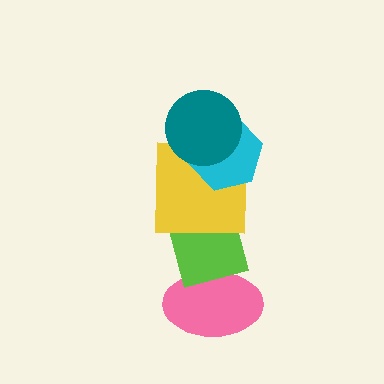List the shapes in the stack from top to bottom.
From top to bottom: the teal circle, the cyan hexagon, the yellow square, the lime diamond, the pink ellipse.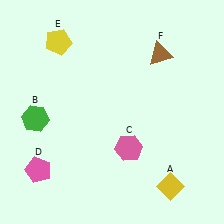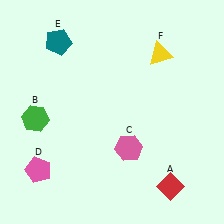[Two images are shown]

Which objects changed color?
A changed from yellow to red. E changed from yellow to teal. F changed from brown to yellow.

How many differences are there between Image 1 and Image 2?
There are 3 differences between the two images.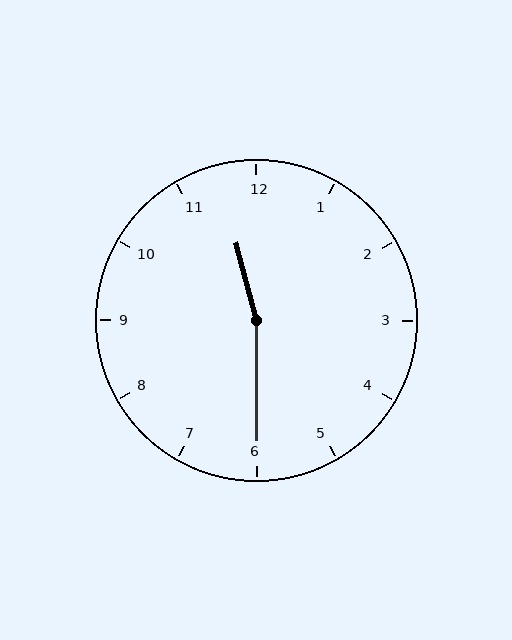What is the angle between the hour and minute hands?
Approximately 165 degrees.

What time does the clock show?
11:30.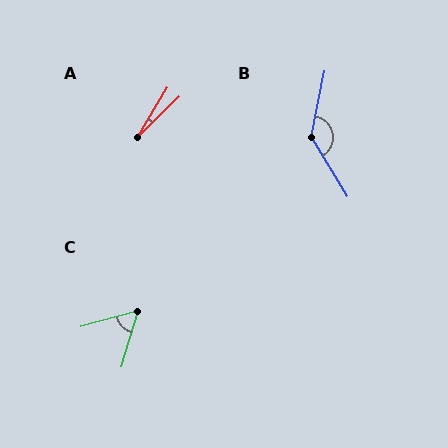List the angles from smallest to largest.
A (15°), C (59°), B (137°).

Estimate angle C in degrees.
Approximately 59 degrees.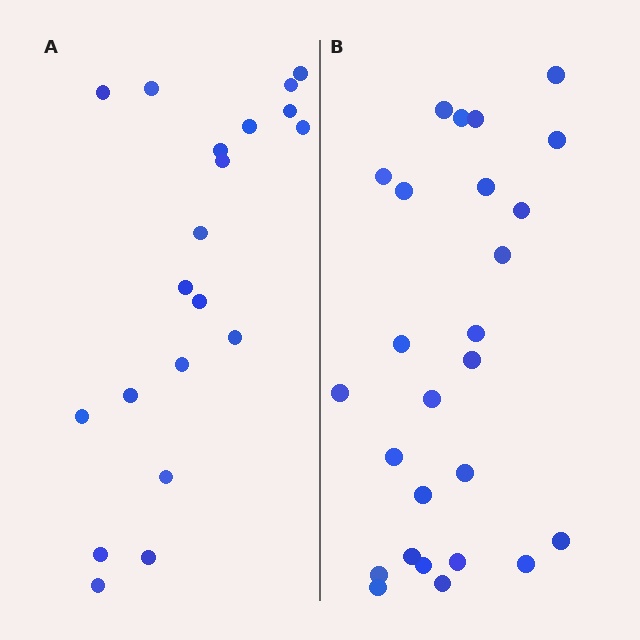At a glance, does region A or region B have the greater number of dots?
Region B (the right region) has more dots.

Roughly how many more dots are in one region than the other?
Region B has about 6 more dots than region A.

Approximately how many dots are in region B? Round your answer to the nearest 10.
About 30 dots. (The exact count is 26, which rounds to 30.)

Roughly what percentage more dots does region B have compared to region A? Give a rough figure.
About 30% more.